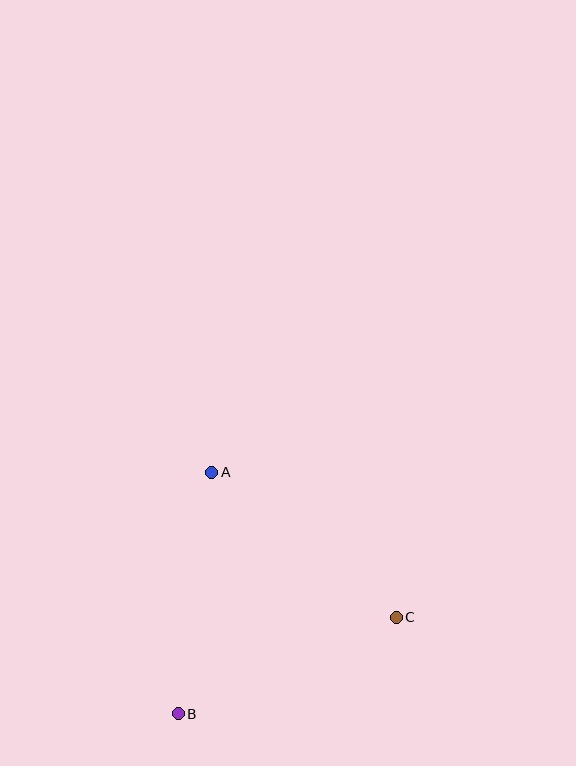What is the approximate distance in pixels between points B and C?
The distance between B and C is approximately 238 pixels.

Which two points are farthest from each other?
Points A and B are farthest from each other.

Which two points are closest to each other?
Points A and C are closest to each other.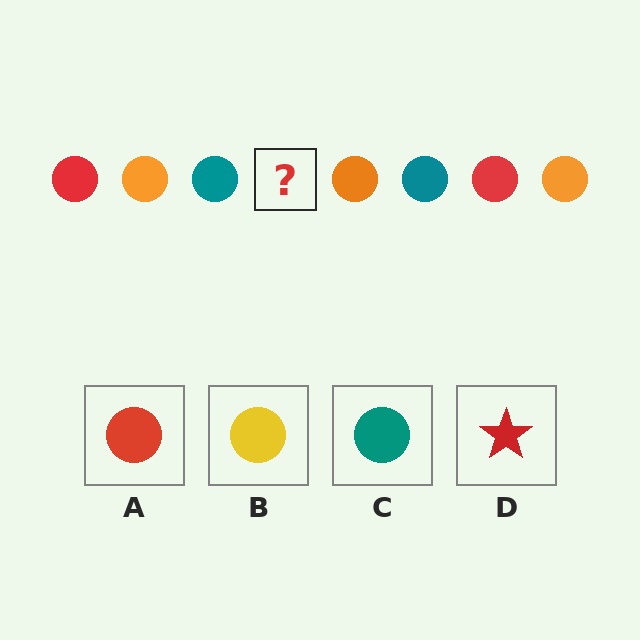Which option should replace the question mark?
Option A.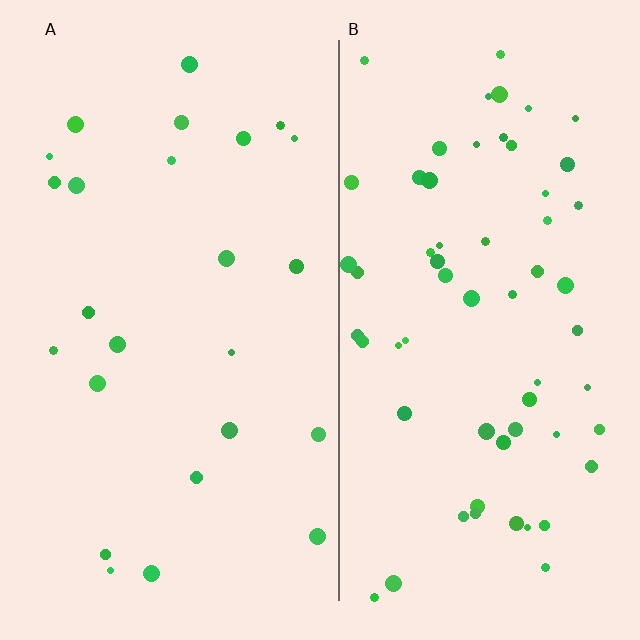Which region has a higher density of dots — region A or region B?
B (the right).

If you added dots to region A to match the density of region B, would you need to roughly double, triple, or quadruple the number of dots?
Approximately double.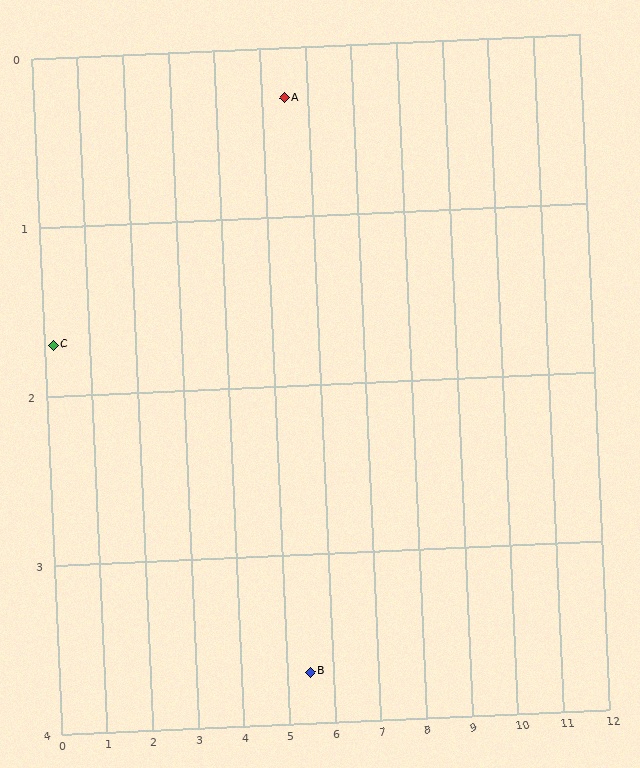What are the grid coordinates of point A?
Point A is at approximately (5.5, 0.3).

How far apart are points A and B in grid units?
Points A and B are about 3.4 grid units apart.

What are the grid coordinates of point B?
Point B is at approximately (5.5, 3.7).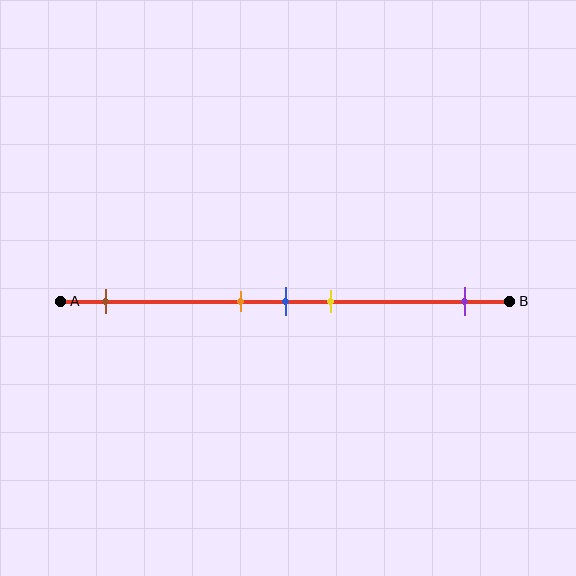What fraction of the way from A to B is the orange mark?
The orange mark is approximately 40% (0.4) of the way from A to B.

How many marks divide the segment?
There are 5 marks dividing the segment.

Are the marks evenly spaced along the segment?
No, the marks are not evenly spaced.